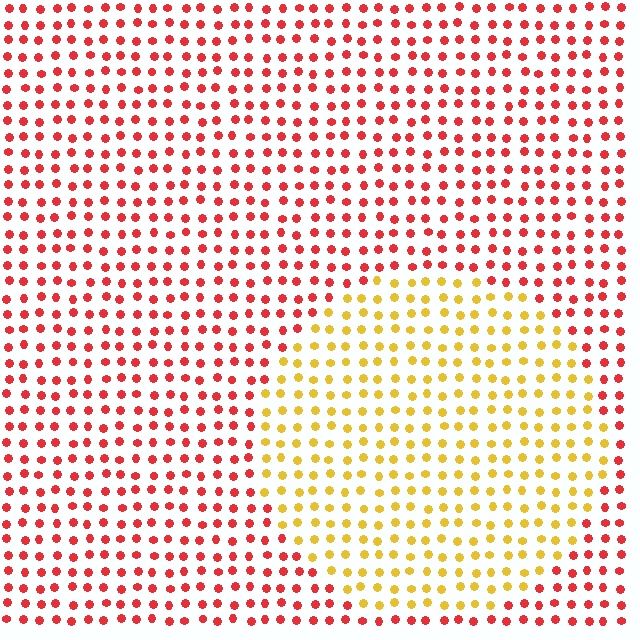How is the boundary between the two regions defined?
The boundary is defined purely by a slight shift in hue (about 51 degrees). Spacing, size, and orientation are identical on both sides.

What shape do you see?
I see a circle.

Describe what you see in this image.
The image is filled with small red elements in a uniform arrangement. A circle-shaped region is visible where the elements are tinted to a slightly different hue, forming a subtle color boundary.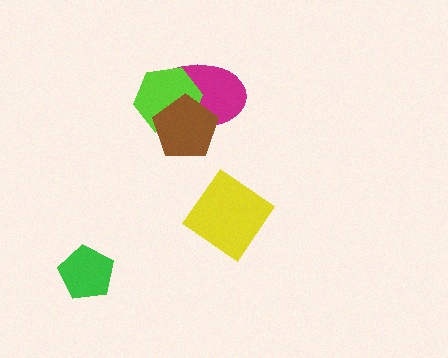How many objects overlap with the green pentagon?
0 objects overlap with the green pentagon.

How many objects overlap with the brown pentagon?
2 objects overlap with the brown pentagon.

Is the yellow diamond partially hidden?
No, no other shape covers it.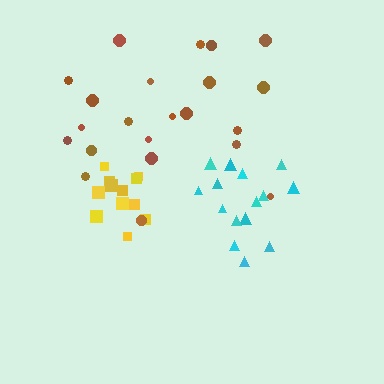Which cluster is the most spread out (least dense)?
Brown.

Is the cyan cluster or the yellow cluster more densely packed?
Yellow.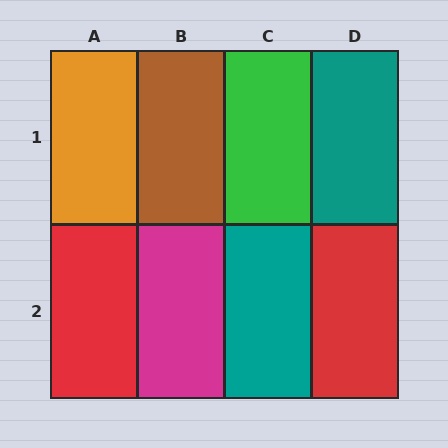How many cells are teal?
2 cells are teal.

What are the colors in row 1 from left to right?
Orange, brown, green, teal.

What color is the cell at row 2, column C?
Teal.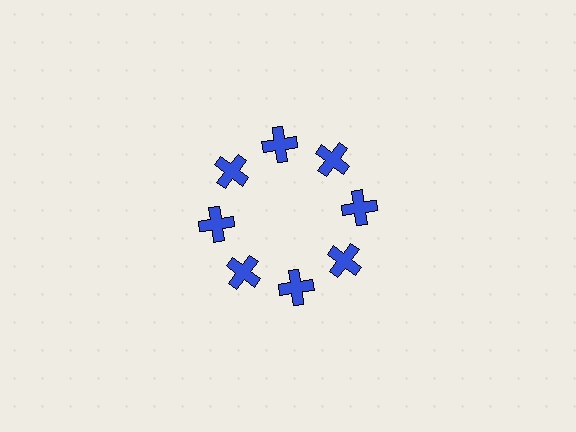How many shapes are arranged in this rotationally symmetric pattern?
There are 8 shapes, arranged in 8 groups of 1.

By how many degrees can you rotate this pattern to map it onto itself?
The pattern maps onto itself every 45 degrees of rotation.